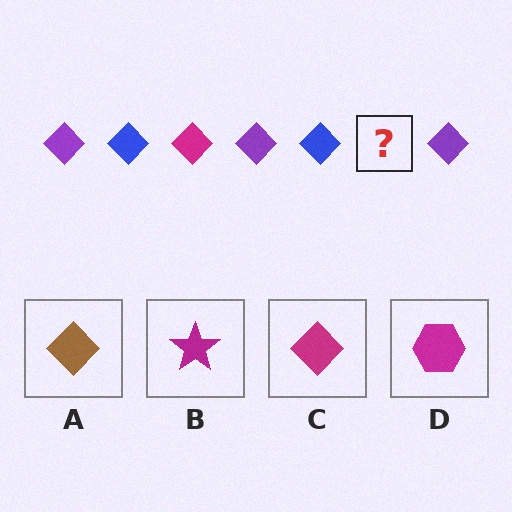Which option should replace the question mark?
Option C.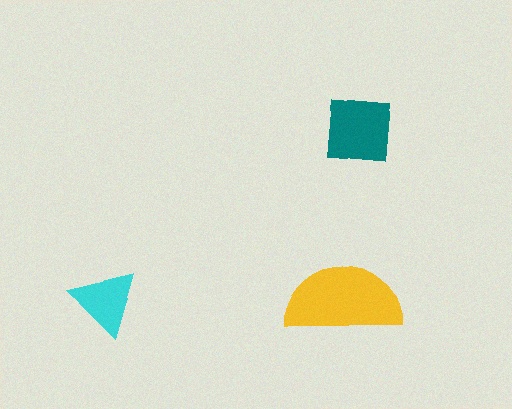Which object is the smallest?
The cyan triangle.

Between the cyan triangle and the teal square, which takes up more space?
The teal square.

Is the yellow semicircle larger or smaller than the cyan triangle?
Larger.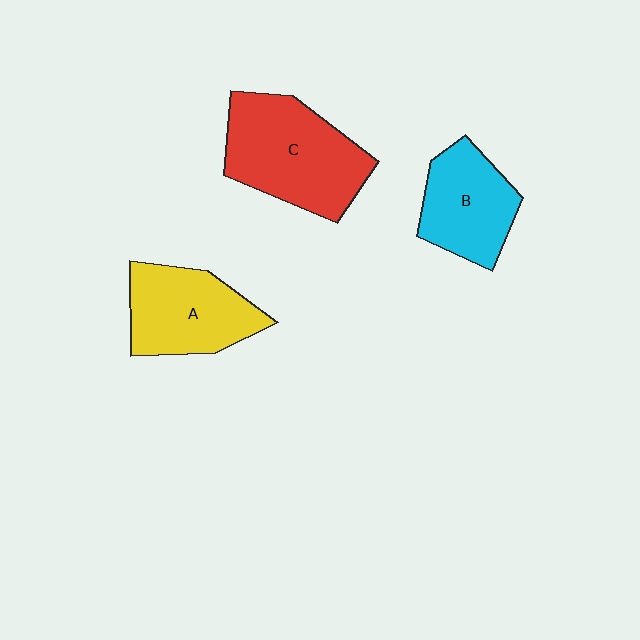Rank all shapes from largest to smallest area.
From largest to smallest: C (red), A (yellow), B (cyan).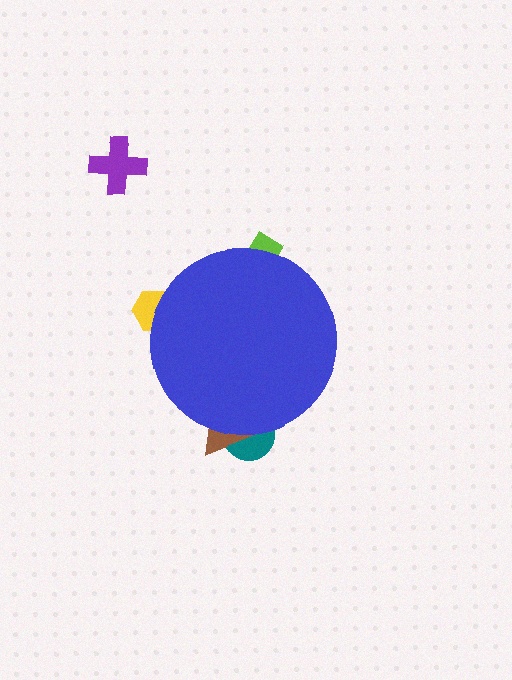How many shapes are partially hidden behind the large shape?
4 shapes are partially hidden.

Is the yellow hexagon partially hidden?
Yes, the yellow hexagon is partially hidden behind the blue circle.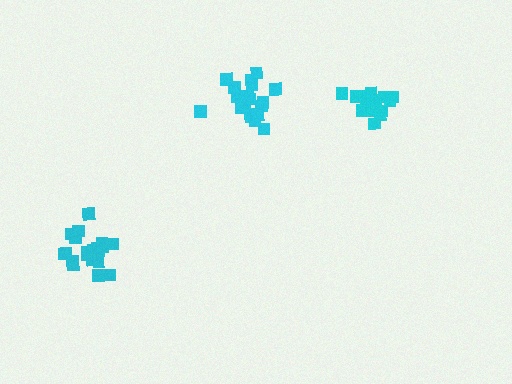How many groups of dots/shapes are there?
There are 3 groups.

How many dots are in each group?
Group 1: 20 dots, Group 2: 16 dots, Group 3: 20 dots (56 total).